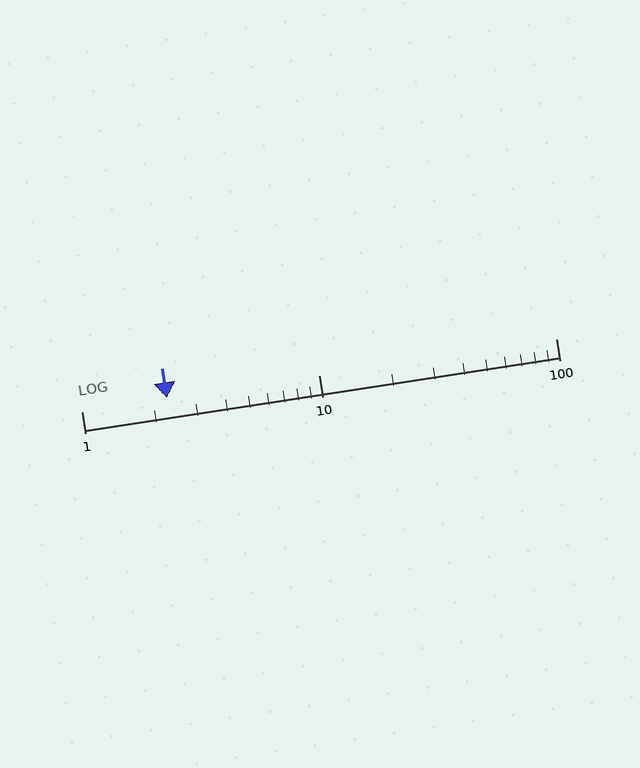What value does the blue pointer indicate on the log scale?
The pointer indicates approximately 2.3.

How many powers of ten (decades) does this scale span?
The scale spans 2 decades, from 1 to 100.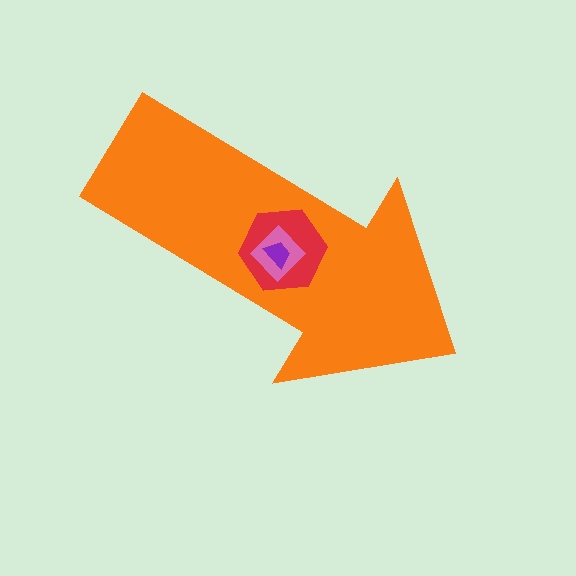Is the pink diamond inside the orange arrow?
Yes.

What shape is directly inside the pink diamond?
The purple trapezoid.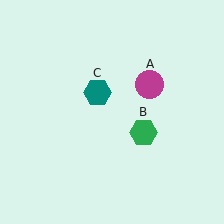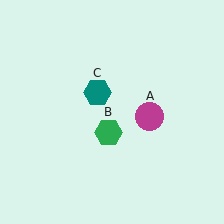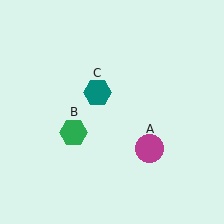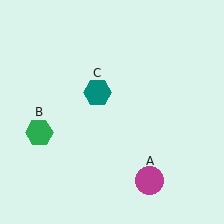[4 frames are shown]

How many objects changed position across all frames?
2 objects changed position: magenta circle (object A), green hexagon (object B).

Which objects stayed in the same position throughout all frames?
Teal hexagon (object C) remained stationary.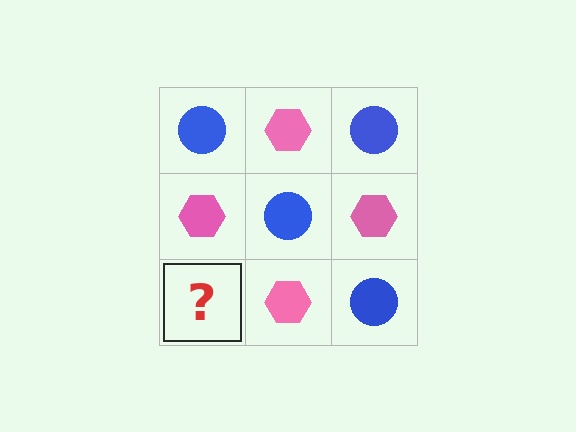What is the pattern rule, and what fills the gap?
The rule is that it alternates blue circle and pink hexagon in a checkerboard pattern. The gap should be filled with a blue circle.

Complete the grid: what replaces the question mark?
The question mark should be replaced with a blue circle.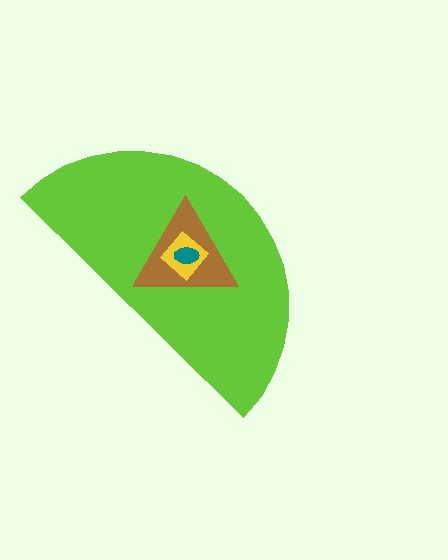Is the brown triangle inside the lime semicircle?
Yes.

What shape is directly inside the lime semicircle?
The brown triangle.